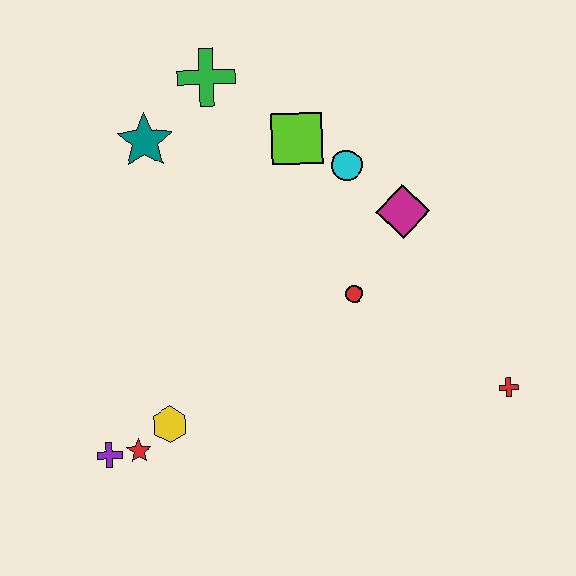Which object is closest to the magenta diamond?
The cyan circle is closest to the magenta diamond.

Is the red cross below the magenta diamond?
Yes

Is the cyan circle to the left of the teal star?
No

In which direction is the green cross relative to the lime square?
The green cross is to the left of the lime square.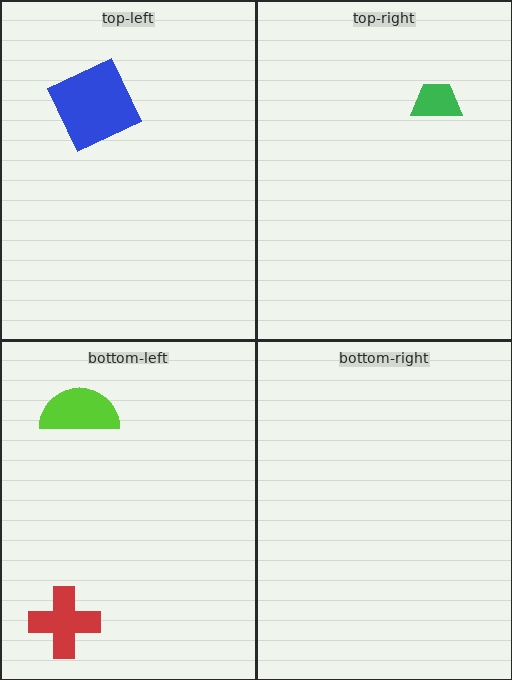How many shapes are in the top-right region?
1.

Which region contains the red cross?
The bottom-left region.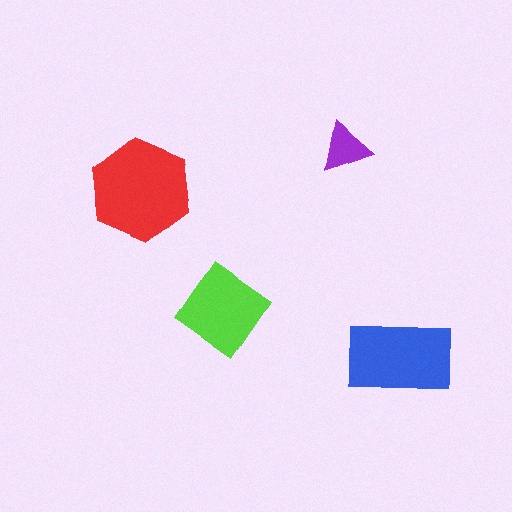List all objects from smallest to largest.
The purple triangle, the lime diamond, the blue rectangle, the red hexagon.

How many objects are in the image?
There are 4 objects in the image.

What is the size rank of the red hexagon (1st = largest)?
1st.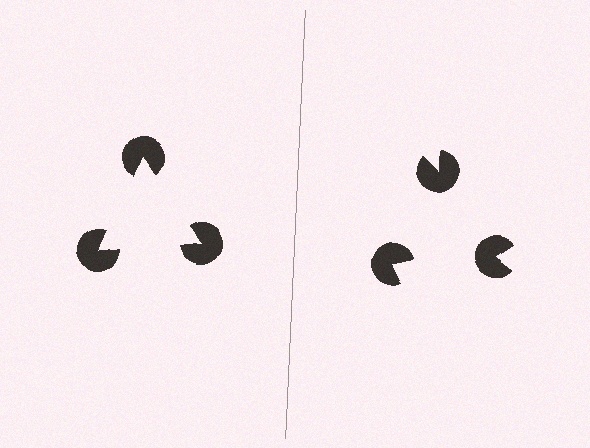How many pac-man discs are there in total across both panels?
6 — 3 on each side.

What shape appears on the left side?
An illusory triangle.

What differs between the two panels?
The pac-man discs are positioned identically on both sides; only the wedge orientations differ. On the left they align to a triangle; on the right they are misaligned.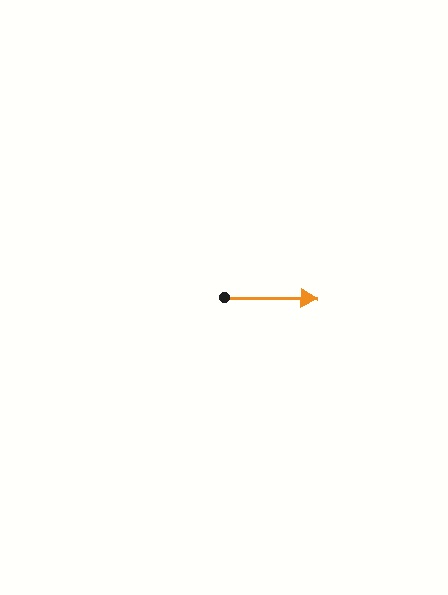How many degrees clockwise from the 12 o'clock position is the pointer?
Approximately 90 degrees.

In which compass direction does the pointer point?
East.